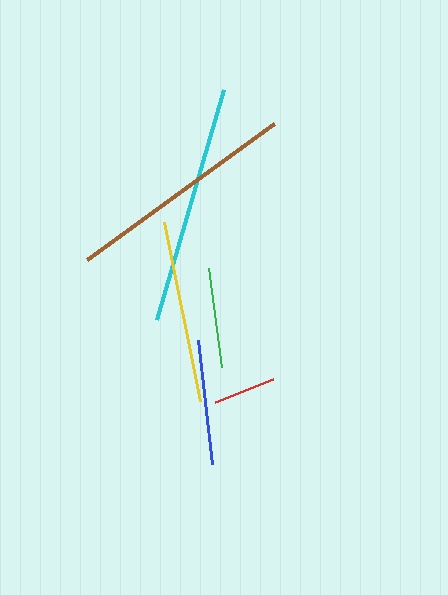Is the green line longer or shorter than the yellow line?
The yellow line is longer than the green line.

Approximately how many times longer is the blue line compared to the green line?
The blue line is approximately 1.2 times the length of the green line.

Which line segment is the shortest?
The red line is the shortest at approximately 63 pixels.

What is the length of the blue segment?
The blue segment is approximately 125 pixels long.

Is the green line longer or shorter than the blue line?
The blue line is longer than the green line.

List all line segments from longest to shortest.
From longest to shortest: cyan, brown, yellow, blue, green, red.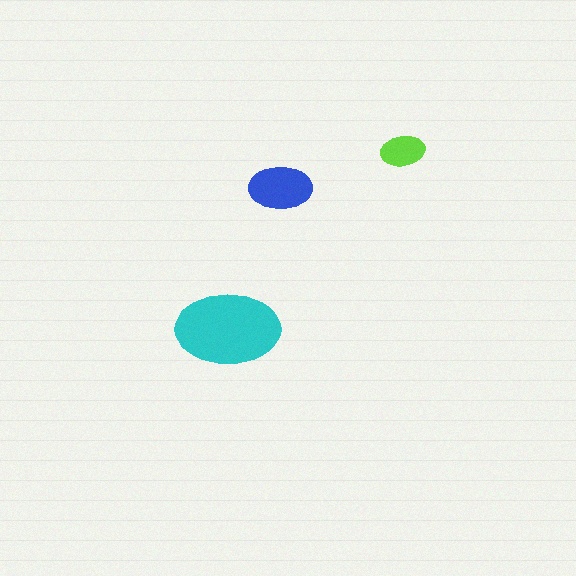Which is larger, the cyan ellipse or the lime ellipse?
The cyan one.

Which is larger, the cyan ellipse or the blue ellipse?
The cyan one.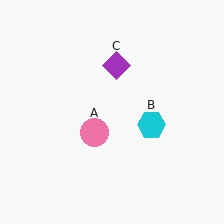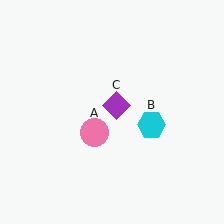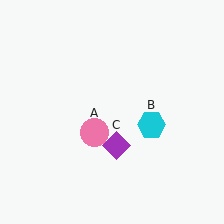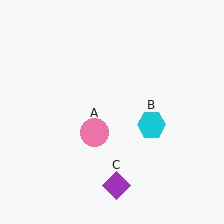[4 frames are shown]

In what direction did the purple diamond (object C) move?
The purple diamond (object C) moved down.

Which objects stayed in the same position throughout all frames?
Pink circle (object A) and cyan hexagon (object B) remained stationary.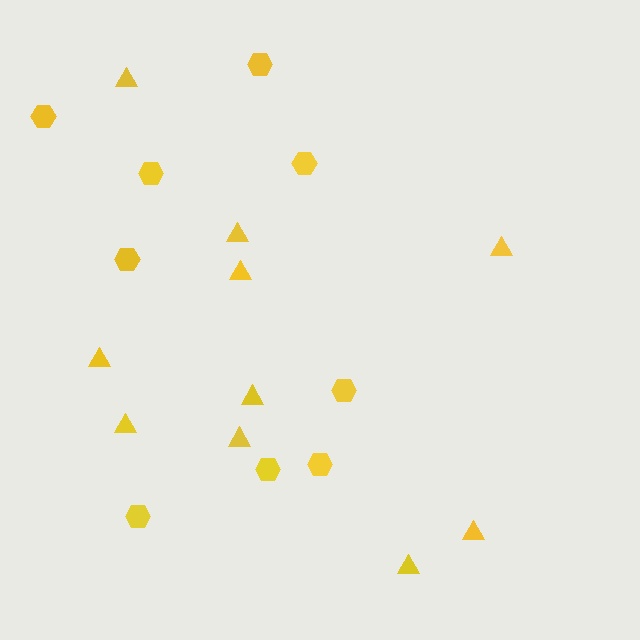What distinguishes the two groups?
There are 2 groups: one group of triangles (10) and one group of hexagons (9).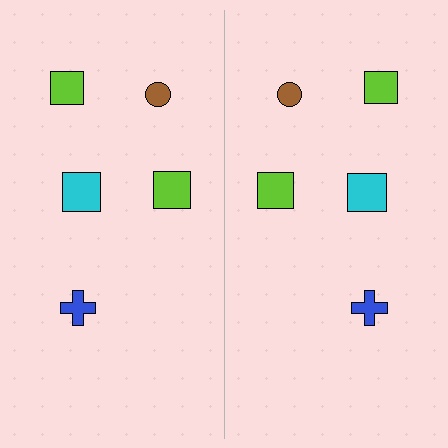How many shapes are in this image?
There are 10 shapes in this image.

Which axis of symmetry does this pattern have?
The pattern has a vertical axis of symmetry running through the center of the image.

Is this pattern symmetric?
Yes, this pattern has bilateral (reflection) symmetry.